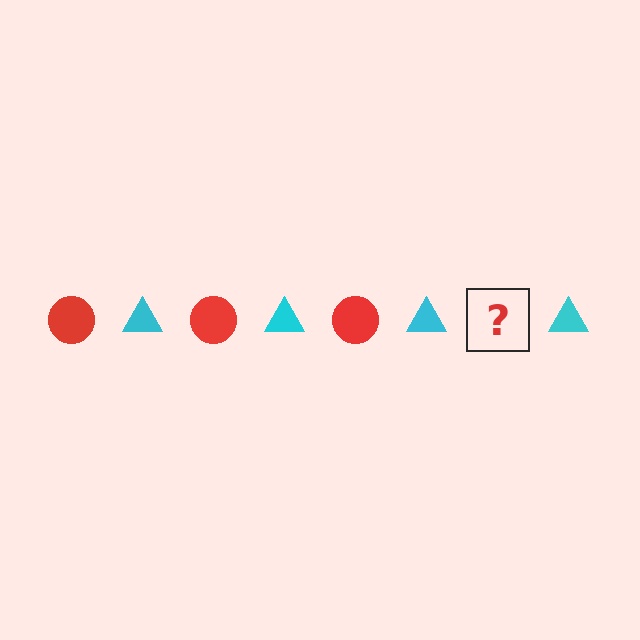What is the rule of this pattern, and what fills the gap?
The rule is that the pattern alternates between red circle and cyan triangle. The gap should be filled with a red circle.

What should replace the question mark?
The question mark should be replaced with a red circle.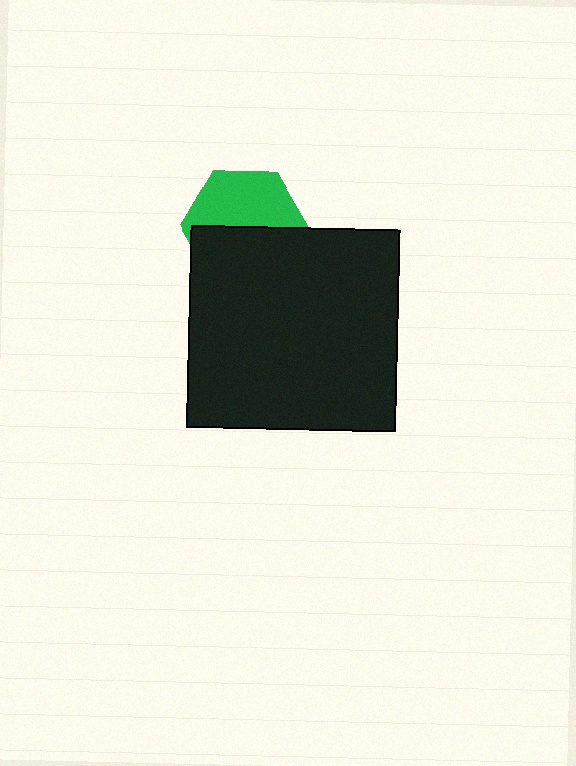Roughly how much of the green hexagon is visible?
About half of it is visible (roughly 51%).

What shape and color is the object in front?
The object in front is a black rectangle.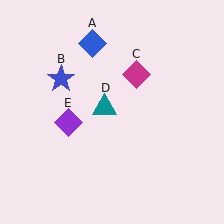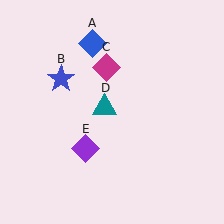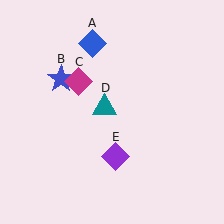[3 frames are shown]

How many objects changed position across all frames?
2 objects changed position: magenta diamond (object C), purple diamond (object E).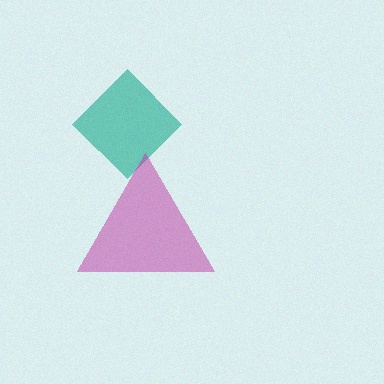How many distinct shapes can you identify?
There are 2 distinct shapes: a teal diamond, a magenta triangle.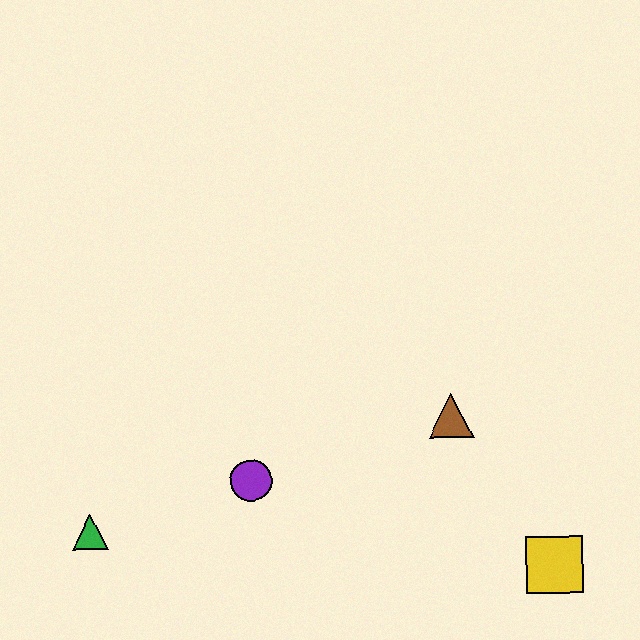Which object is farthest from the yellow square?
The green triangle is farthest from the yellow square.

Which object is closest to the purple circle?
The green triangle is closest to the purple circle.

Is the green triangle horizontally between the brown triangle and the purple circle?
No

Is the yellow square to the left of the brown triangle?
No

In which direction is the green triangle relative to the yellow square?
The green triangle is to the left of the yellow square.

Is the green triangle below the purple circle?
Yes